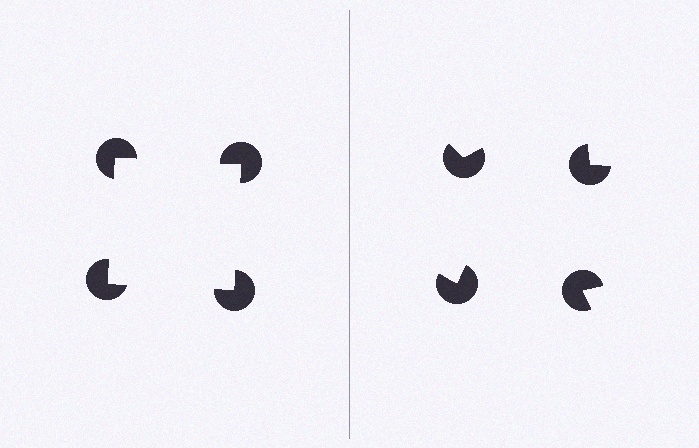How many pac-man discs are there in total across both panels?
8 — 4 on each side.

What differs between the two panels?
The pac-man discs are positioned identically on both sides; only the wedge orientations differ. On the left they align to a square; on the right they are misaligned.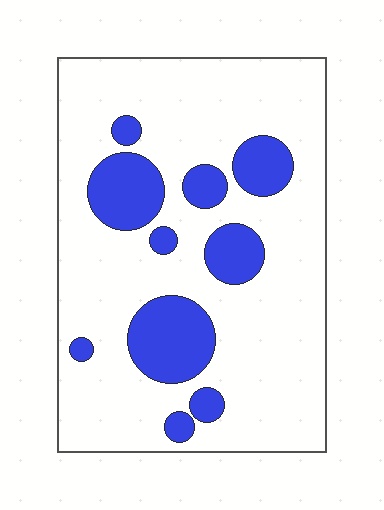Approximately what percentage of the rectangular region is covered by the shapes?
Approximately 20%.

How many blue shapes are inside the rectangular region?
10.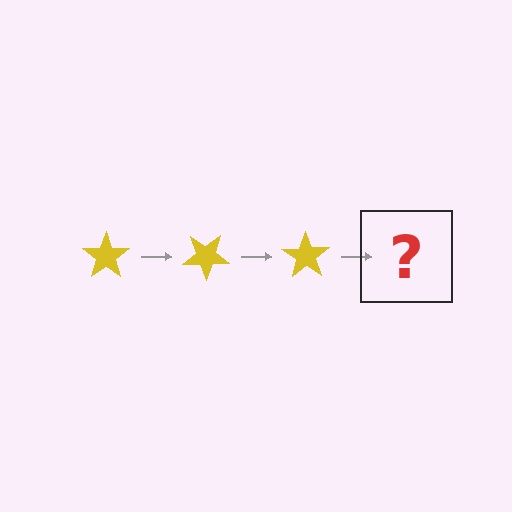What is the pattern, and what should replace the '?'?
The pattern is that the star rotates 35 degrees each step. The '?' should be a yellow star rotated 105 degrees.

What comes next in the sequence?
The next element should be a yellow star rotated 105 degrees.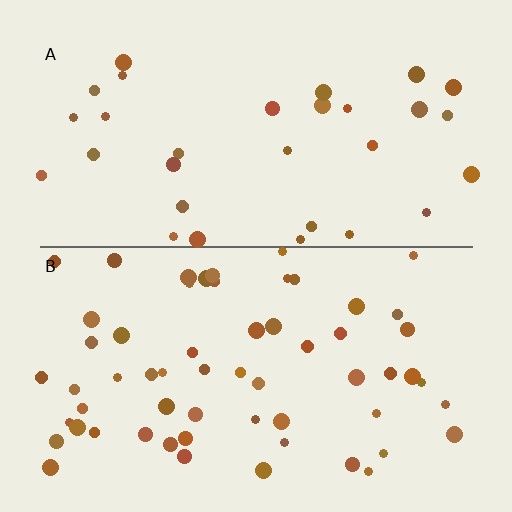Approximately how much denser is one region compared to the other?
Approximately 1.9× — region B over region A.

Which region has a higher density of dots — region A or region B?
B (the bottom).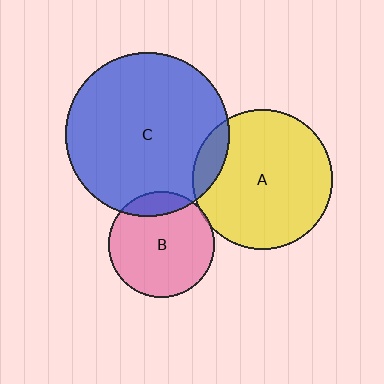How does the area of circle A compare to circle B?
Approximately 1.7 times.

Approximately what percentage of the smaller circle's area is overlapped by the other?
Approximately 5%.